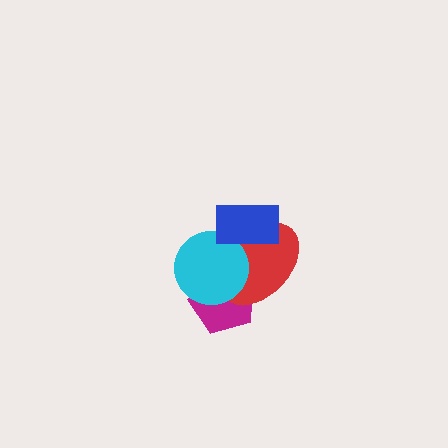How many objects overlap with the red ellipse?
3 objects overlap with the red ellipse.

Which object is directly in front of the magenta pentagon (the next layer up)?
The red ellipse is directly in front of the magenta pentagon.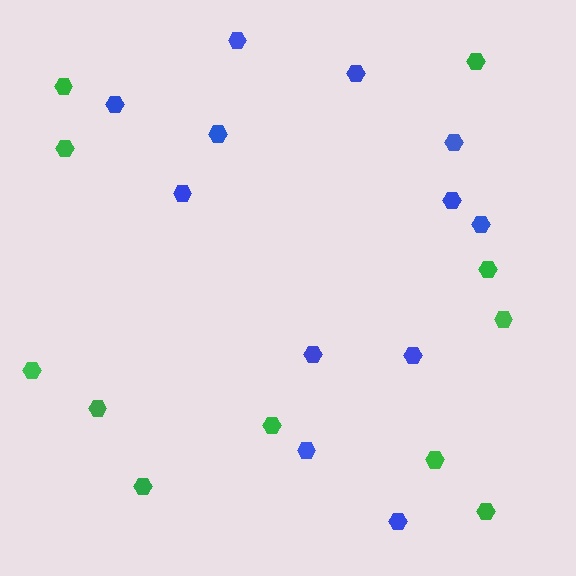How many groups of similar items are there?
There are 2 groups: one group of blue hexagons (12) and one group of green hexagons (11).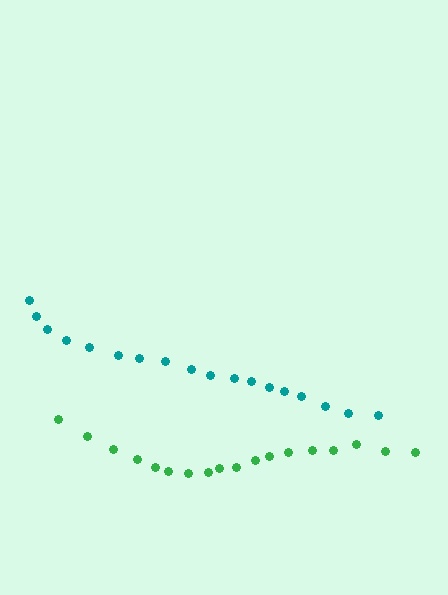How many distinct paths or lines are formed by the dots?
There are 2 distinct paths.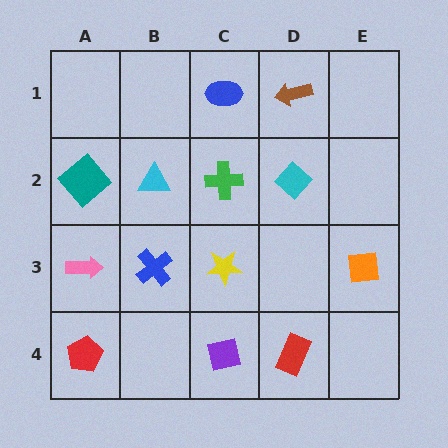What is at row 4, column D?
A red rectangle.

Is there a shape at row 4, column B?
No, that cell is empty.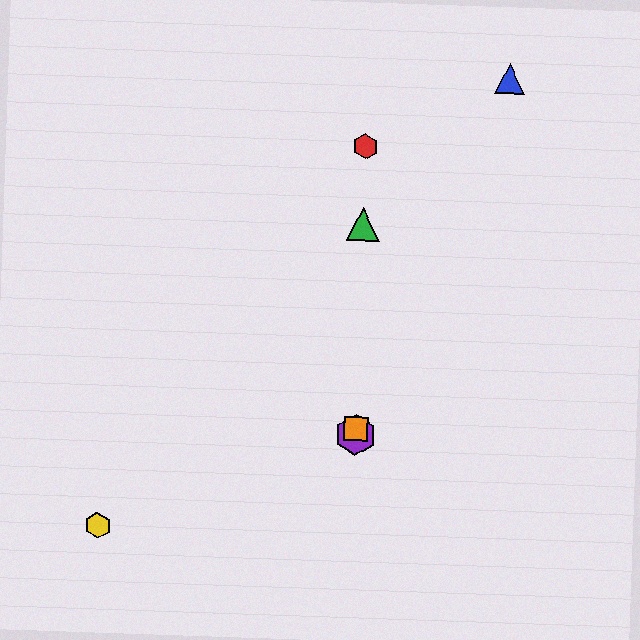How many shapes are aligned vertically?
4 shapes (the red hexagon, the green triangle, the purple hexagon, the orange square) are aligned vertically.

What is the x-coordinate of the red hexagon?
The red hexagon is at x≈366.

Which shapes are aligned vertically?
The red hexagon, the green triangle, the purple hexagon, the orange square are aligned vertically.